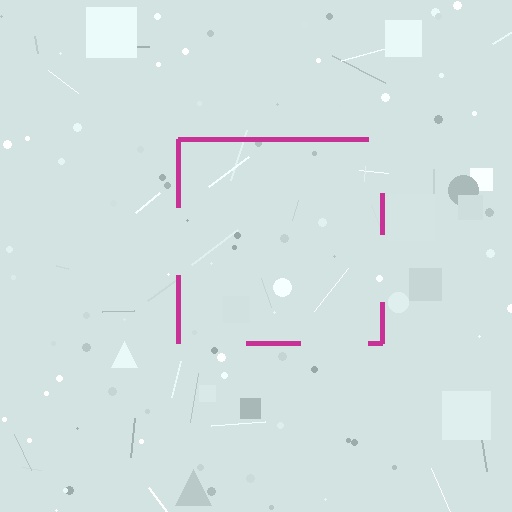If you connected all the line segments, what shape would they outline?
They would outline a square.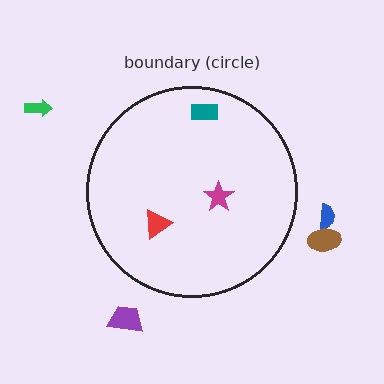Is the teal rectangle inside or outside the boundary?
Inside.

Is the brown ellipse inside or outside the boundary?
Outside.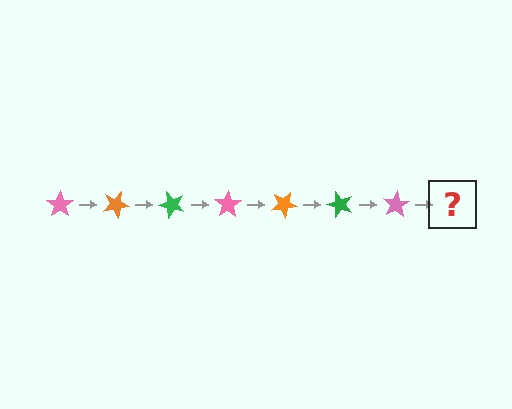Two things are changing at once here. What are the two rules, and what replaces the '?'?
The two rules are that it rotates 25 degrees each step and the color cycles through pink, orange, and green. The '?' should be an orange star, rotated 175 degrees from the start.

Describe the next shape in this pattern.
It should be an orange star, rotated 175 degrees from the start.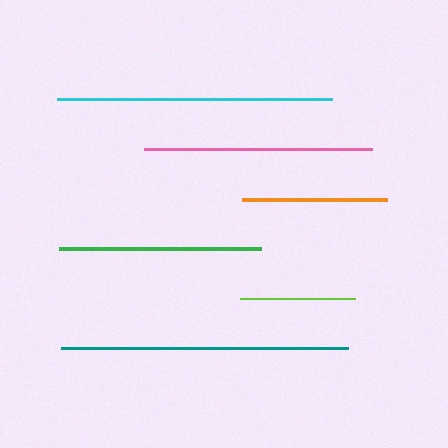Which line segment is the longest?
The teal line is the longest at approximately 287 pixels.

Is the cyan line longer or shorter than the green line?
The cyan line is longer than the green line.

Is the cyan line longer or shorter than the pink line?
The cyan line is longer than the pink line.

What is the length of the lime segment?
The lime segment is approximately 114 pixels long.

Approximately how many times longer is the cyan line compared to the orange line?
The cyan line is approximately 1.9 times the length of the orange line.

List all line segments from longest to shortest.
From longest to shortest: teal, cyan, pink, green, orange, lime.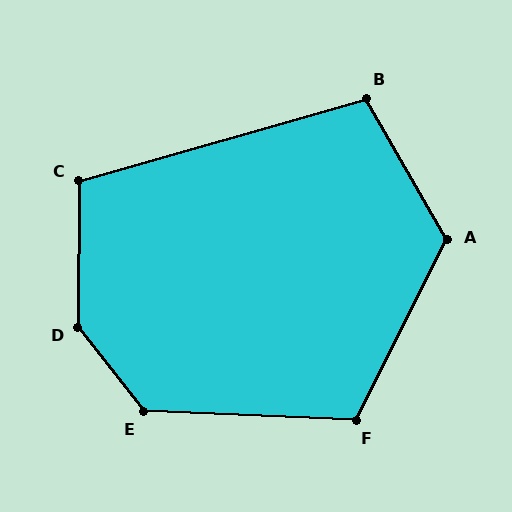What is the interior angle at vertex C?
Approximately 107 degrees (obtuse).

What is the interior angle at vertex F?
Approximately 115 degrees (obtuse).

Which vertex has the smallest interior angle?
B, at approximately 104 degrees.